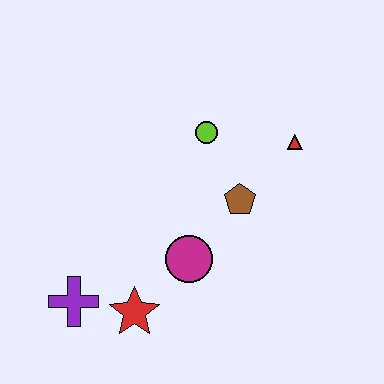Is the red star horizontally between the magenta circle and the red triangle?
No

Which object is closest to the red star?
The purple cross is closest to the red star.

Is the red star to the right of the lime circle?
No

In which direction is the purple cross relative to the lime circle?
The purple cross is below the lime circle.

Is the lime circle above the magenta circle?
Yes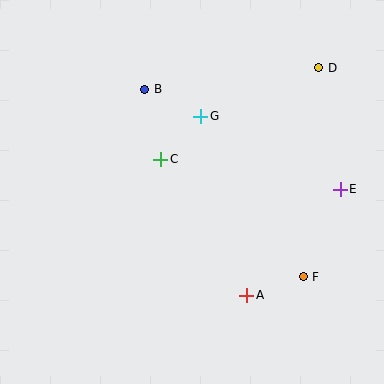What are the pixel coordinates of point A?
Point A is at (247, 295).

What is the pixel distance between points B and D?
The distance between B and D is 175 pixels.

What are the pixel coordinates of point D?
Point D is at (319, 68).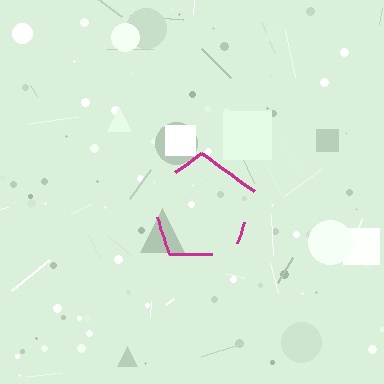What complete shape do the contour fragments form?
The contour fragments form a pentagon.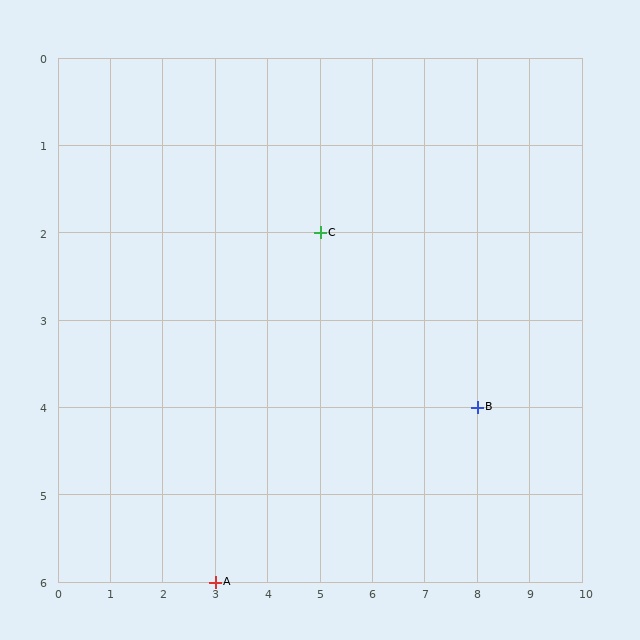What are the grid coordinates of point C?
Point C is at grid coordinates (5, 2).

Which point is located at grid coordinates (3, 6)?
Point A is at (3, 6).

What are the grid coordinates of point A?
Point A is at grid coordinates (3, 6).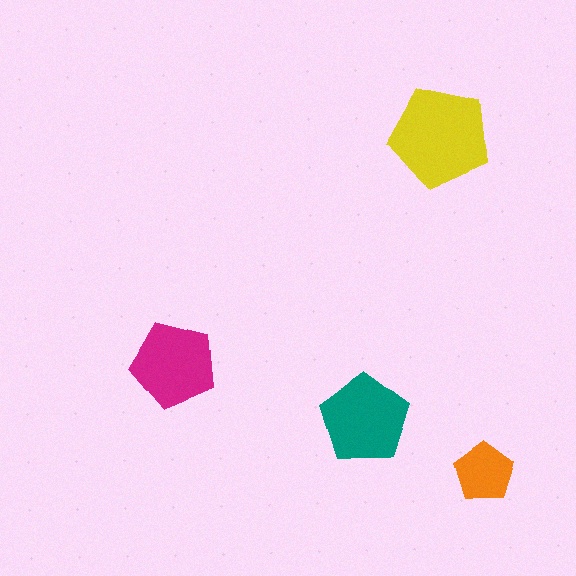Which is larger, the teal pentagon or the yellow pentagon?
The yellow one.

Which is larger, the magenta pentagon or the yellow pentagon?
The yellow one.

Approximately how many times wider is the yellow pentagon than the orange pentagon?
About 1.5 times wider.